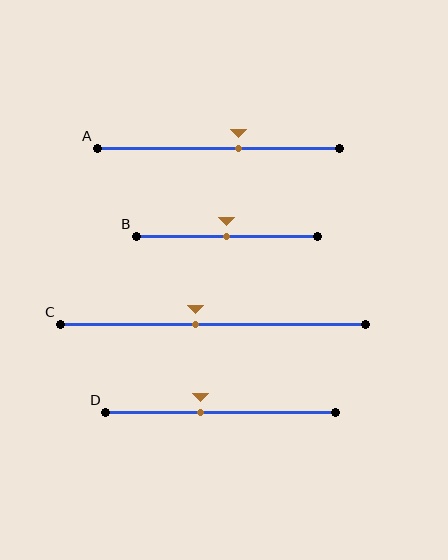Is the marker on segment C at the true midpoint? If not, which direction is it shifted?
No, the marker on segment C is shifted to the left by about 6% of the segment length.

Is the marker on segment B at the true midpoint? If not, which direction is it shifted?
Yes, the marker on segment B is at the true midpoint.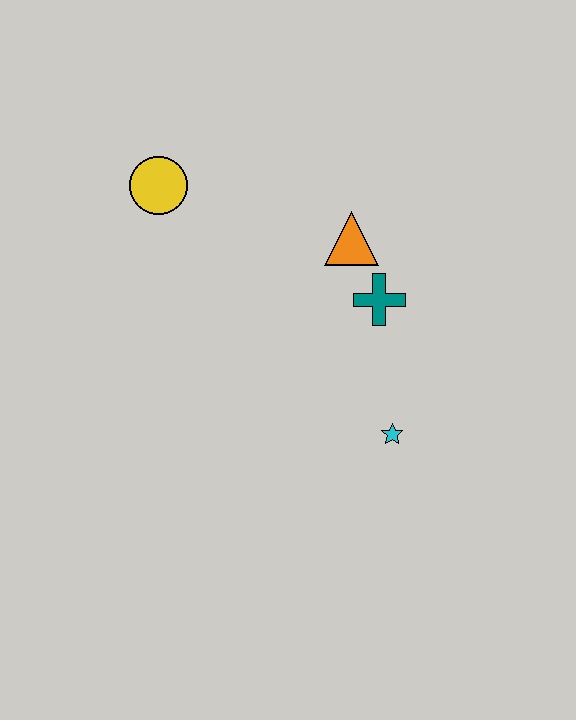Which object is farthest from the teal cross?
The yellow circle is farthest from the teal cross.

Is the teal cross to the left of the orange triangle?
No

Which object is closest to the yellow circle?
The orange triangle is closest to the yellow circle.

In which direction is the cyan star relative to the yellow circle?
The cyan star is below the yellow circle.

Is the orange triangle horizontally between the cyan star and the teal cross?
No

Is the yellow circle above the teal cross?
Yes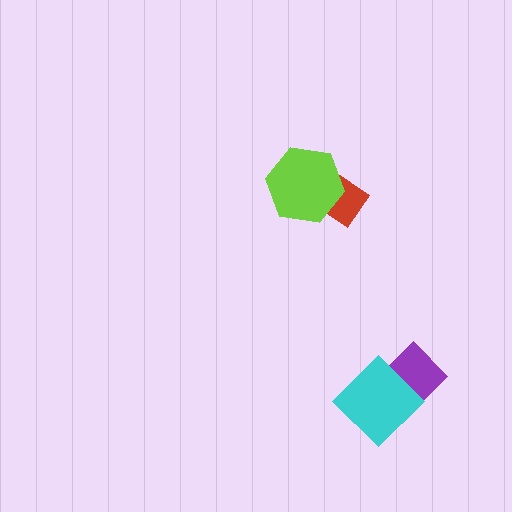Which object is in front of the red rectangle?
The lime hexagon is in front of the red rectangle.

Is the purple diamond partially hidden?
Yes, it is partially covered by another shape.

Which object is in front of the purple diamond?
The cyan diamond is in front of the purple diamond.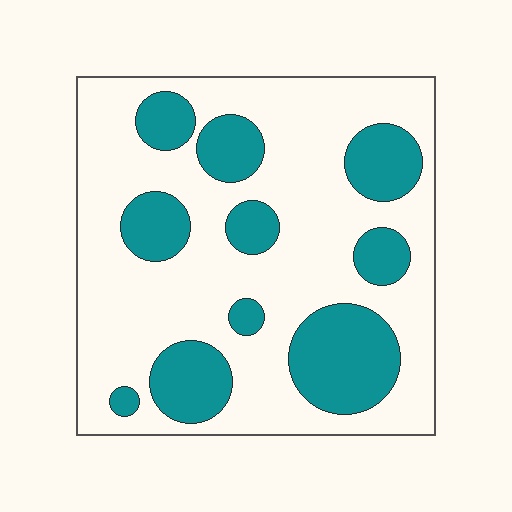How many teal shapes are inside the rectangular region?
10.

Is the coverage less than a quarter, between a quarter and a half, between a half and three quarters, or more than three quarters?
Between a quarter and a half.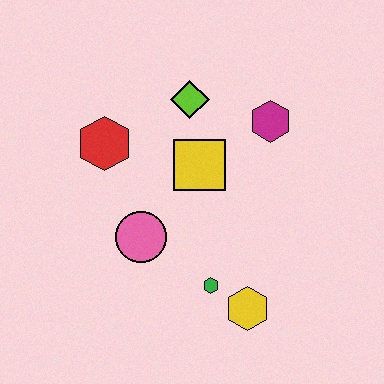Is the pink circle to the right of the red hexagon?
Yes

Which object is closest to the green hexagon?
The yellow hexagon is closest to the green hexagon.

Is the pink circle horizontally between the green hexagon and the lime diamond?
No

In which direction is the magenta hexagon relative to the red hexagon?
The magenta hexagon is to the right of the red hexagon.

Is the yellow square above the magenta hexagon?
No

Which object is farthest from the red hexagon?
The yellow hexagon is farthest from the red hexagon.